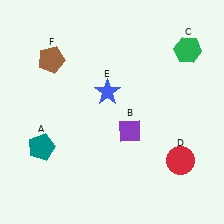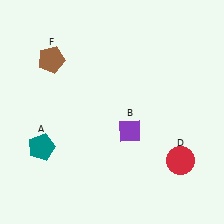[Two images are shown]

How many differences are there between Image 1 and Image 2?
There are 2 differences between the two images.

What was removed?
The blue star (E), the green hexagon (C) were removed in Image 2.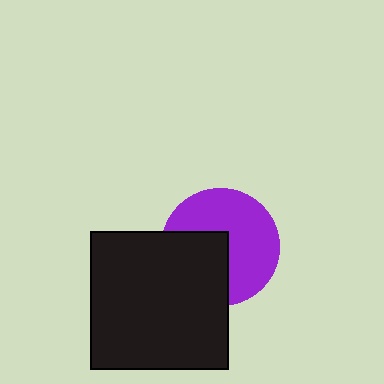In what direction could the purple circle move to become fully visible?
The purple circle could move toward the upper-right. That would shift it out from behind the black square entirely.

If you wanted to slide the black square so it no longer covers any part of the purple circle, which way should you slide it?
Slide it toward the lower-left — that is the most direct way to separate the two shapes.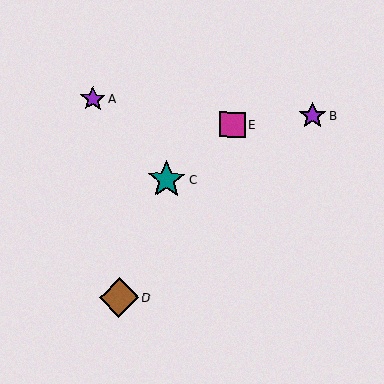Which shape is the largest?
The brown diamond (labeled D) is the largest.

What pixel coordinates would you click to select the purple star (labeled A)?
Click at (93, 99) to select the purple star A.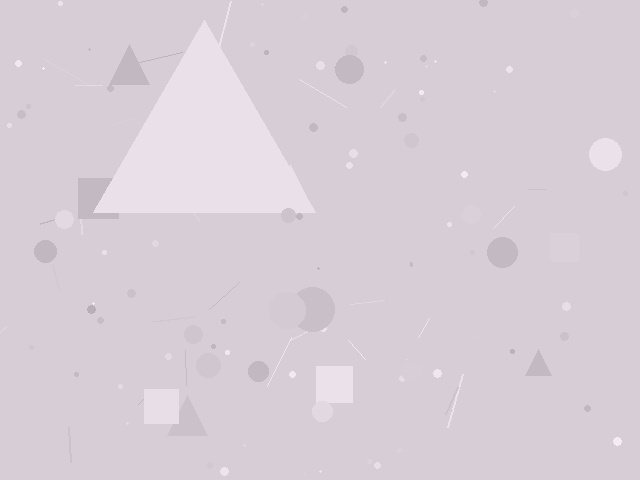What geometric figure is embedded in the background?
A triangle is embedded in the background.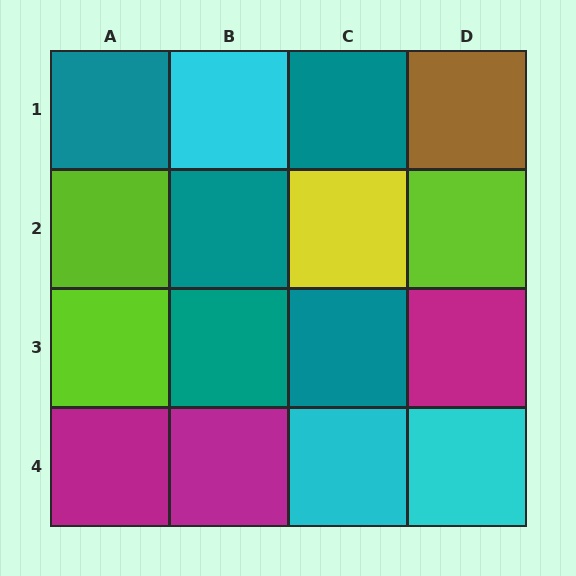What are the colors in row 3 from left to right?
Lime, teal, teal, magenta.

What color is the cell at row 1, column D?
Brown.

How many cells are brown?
1 cell is brown.